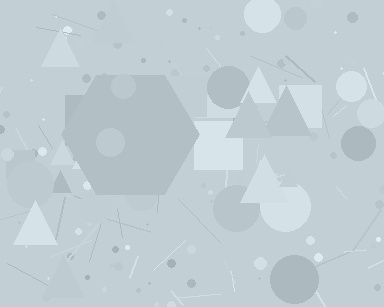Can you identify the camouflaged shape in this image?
The camouflaged shape is a hexagon.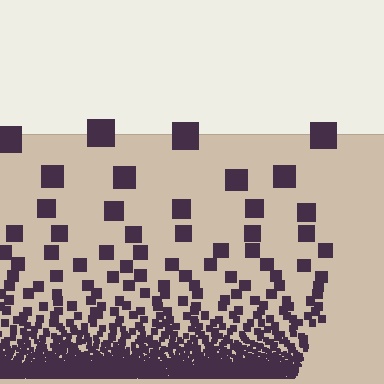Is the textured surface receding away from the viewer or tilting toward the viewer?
The surface appears to tilt toward the viewer. Texture elements get larger and sparser toward the top.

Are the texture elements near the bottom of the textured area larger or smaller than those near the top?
Smaller. The gradient is inverted — elements near the bottom are smaller and denser.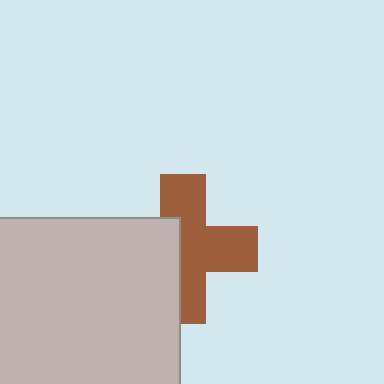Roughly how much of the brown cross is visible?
About half of it is visible (roughly 60%).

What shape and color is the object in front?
The object in front is a light gray square.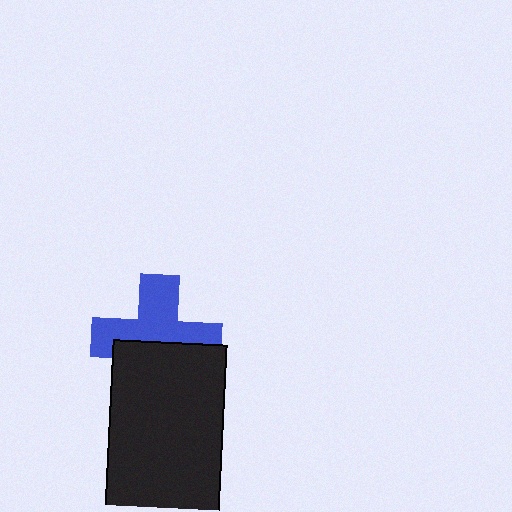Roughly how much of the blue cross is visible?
About half of it is visible (roughly 55%).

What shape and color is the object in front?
The object in front is a black rectangle.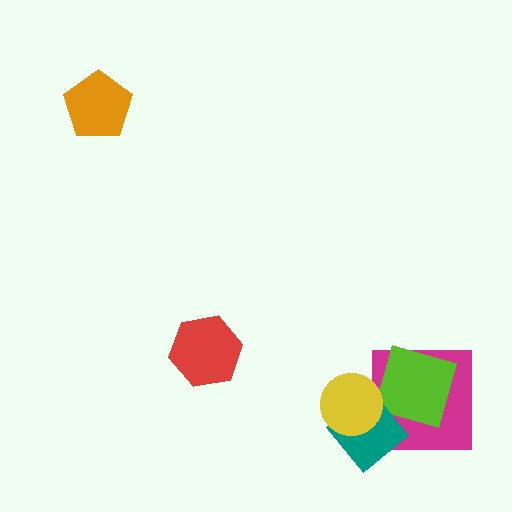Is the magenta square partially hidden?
Yes, it is partially covered by another shape.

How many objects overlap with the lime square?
1 object overlaps with the lime square.